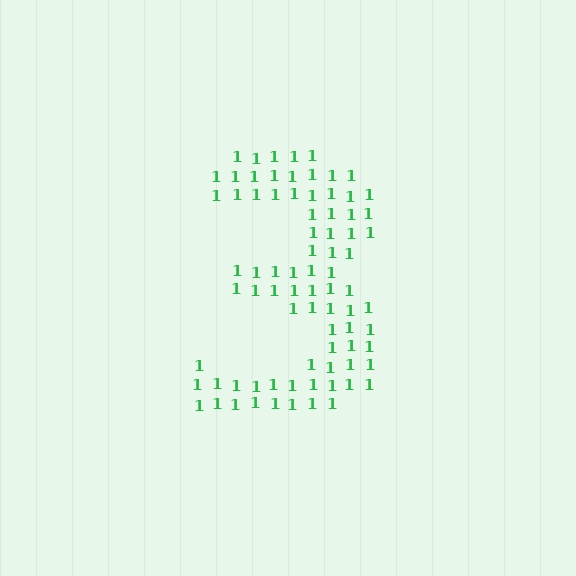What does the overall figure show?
The overall figure shows the digit 3.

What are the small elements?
The small elements are digit 1's.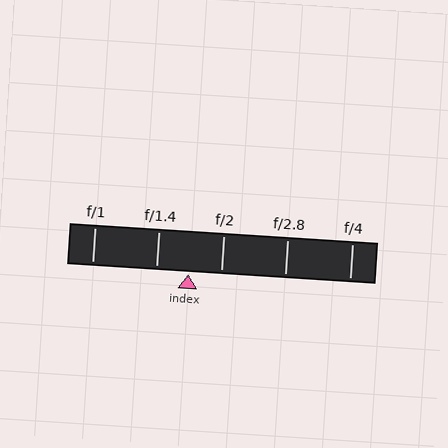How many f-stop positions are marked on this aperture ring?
There are 5 f-stop positions marked.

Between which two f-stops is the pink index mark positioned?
The index mark is between f/1.4 and f/2.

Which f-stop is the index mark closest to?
The index mark is closest to f/2.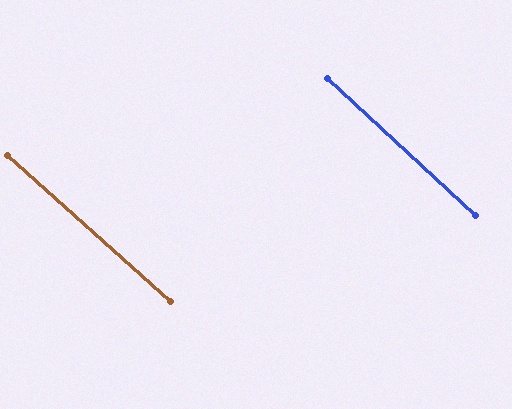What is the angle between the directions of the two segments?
Approximately 1 degree.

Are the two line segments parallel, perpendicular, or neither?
Parallel — their directions differ by only 1.1°.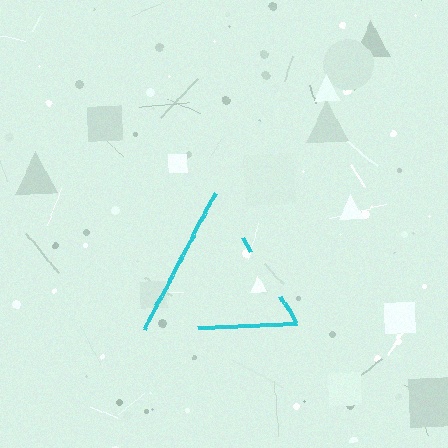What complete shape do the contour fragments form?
The contour fragments form a triangle.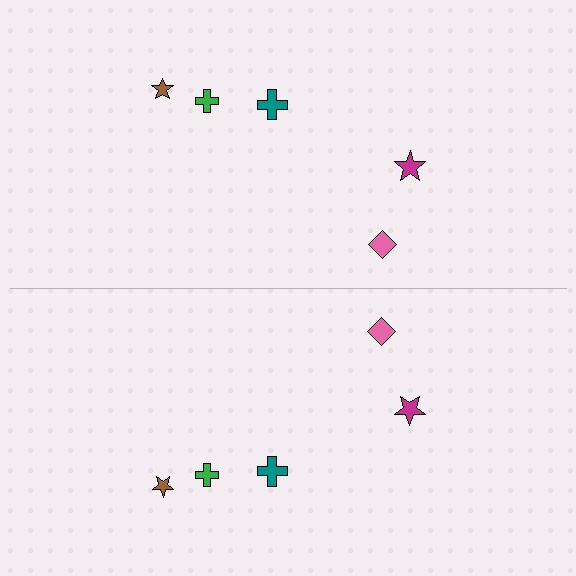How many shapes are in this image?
There are 10 shapes in this image.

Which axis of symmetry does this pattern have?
The pattern has a horizontal axis of symmetry running through the center of the image.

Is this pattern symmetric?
Yes, this pattern has bilateral (reflection) symmetry.